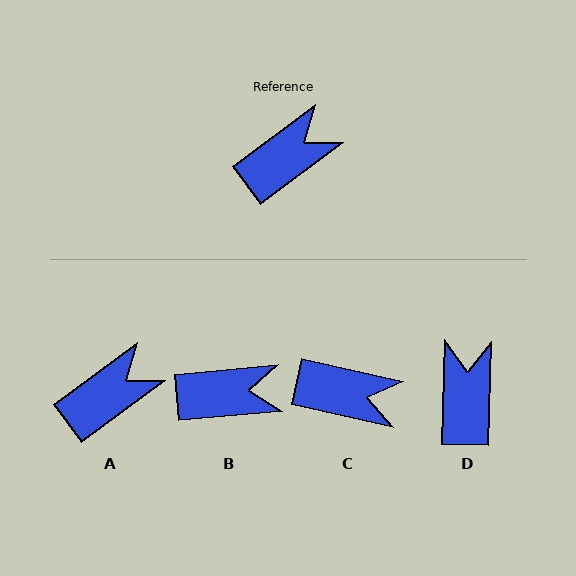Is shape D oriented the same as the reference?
No, it is off by about 52 degrees.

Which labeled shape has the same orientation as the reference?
A.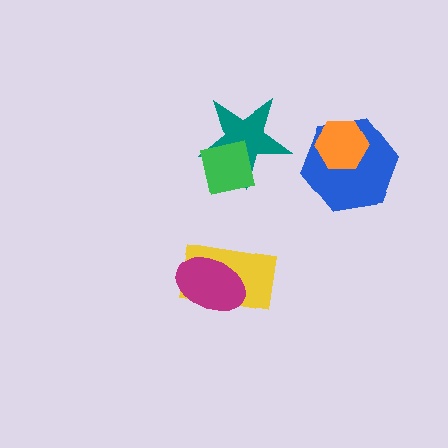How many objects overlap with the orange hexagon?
1 object overlaps with the orange hexagon.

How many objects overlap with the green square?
1 object overlaps with the green square.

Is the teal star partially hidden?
Yes, it is partially covered by another shape.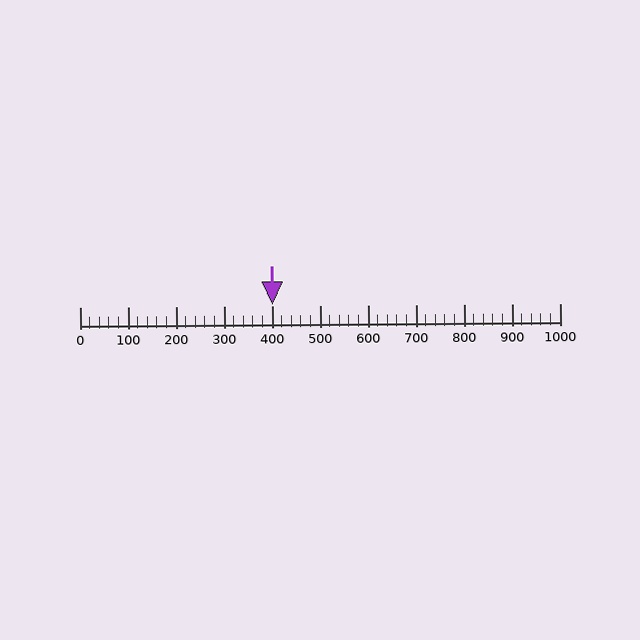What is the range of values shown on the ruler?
The ruler shows values from 0 to 1000.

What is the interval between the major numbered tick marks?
The major tick marks are spaced 100 units apart.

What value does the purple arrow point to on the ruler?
The purple arrow points to approximately 400.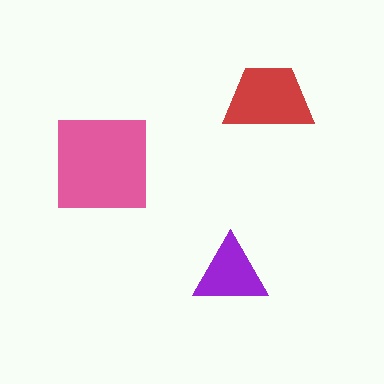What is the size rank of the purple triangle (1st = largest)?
3rd.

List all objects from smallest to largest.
The purple triangle, the red trapezoid, the pink square.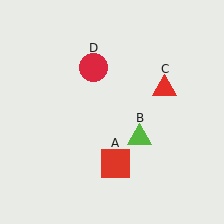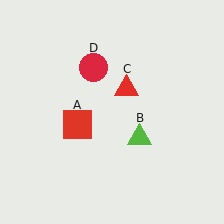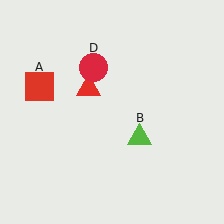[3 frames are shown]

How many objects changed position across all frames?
2 objects changed position: red square (object A), red triangle (object C).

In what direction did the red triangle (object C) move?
The red triangle (object C) moved left.